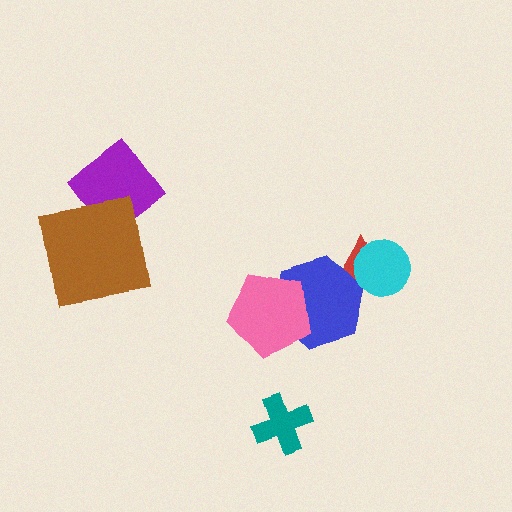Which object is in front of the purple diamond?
The brown square is in front of the purple diamond.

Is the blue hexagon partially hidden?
Yes, it is partially covered by another shape.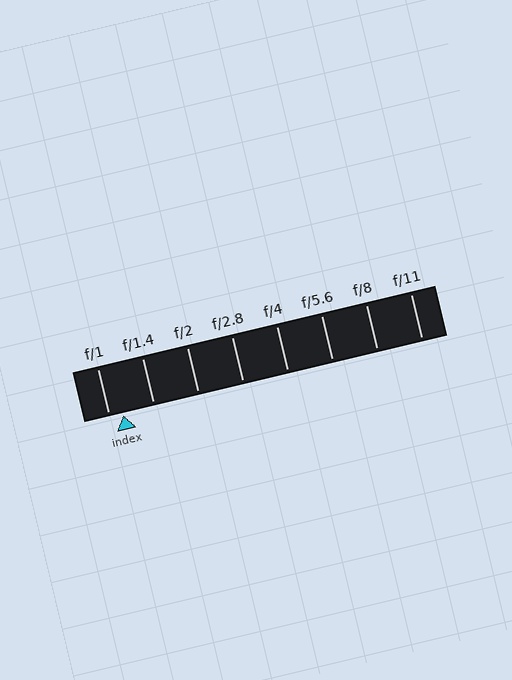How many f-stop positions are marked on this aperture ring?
There are 8 f-stop positions marked.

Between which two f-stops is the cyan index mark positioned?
The index mark is between f/1 and f/1.4.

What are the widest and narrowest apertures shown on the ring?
The widest aperture shown is f/1 and the narrowest is f/11.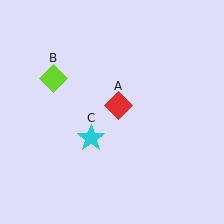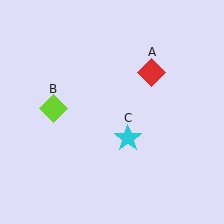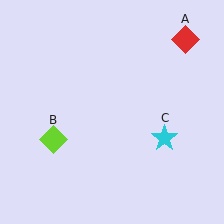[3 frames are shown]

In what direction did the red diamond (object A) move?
The red diamond (object A) moved up and to the right.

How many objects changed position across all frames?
3 objects changed position: red diamond (object A), lime diamond (object B), cyan star (object C).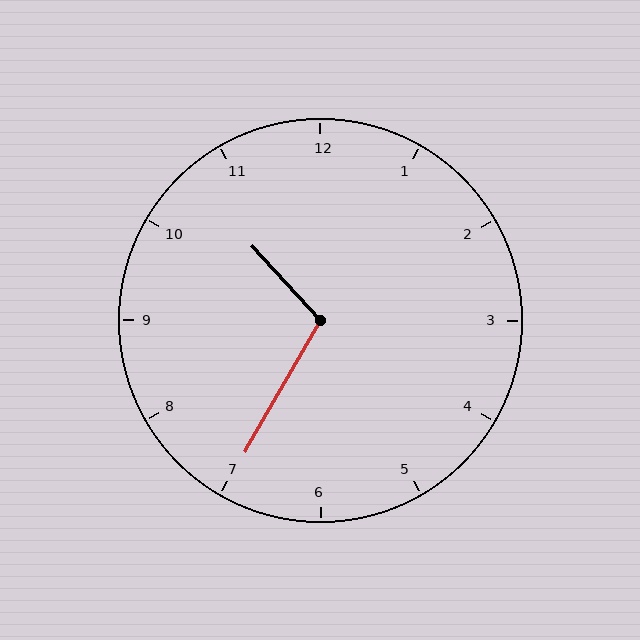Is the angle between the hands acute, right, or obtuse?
It is obtuse.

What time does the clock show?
10:35.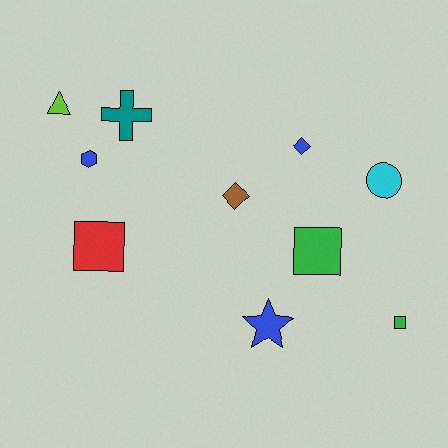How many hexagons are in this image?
There is 1 hexagon.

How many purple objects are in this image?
There are no purple objects.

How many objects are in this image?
There are 10 objects.